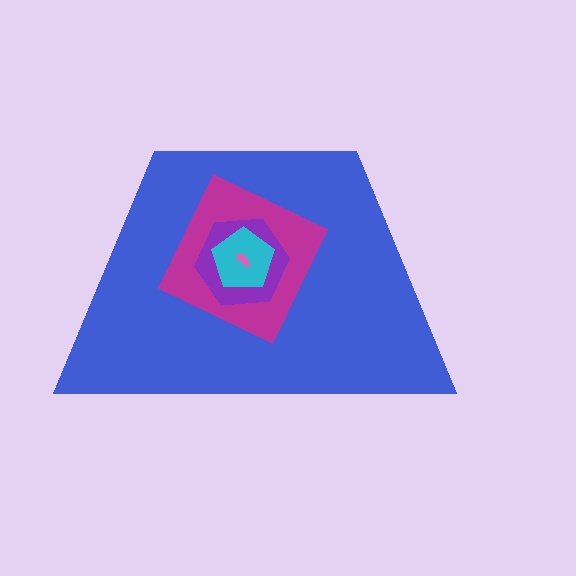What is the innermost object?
The pink arrow.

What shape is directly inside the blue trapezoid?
The magenta diamond.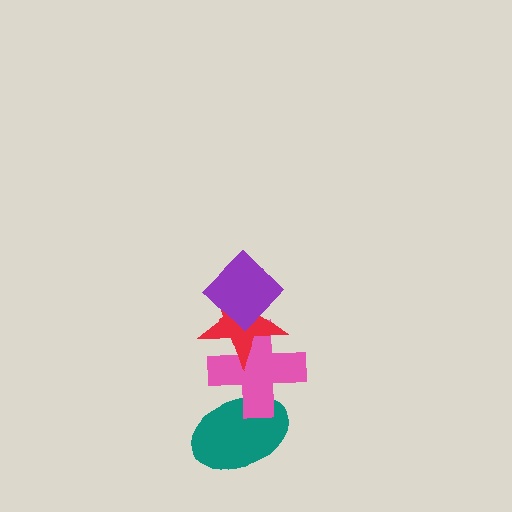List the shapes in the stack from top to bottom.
From top to bottom: the purple diamond, the red star, the pink cross, the teal ellipse.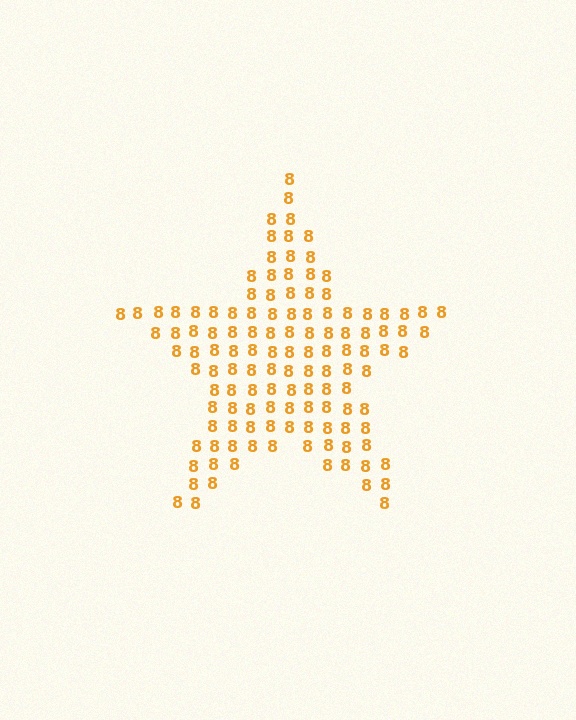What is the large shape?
The large shape is a star.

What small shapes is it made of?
It is made of small digit 8's.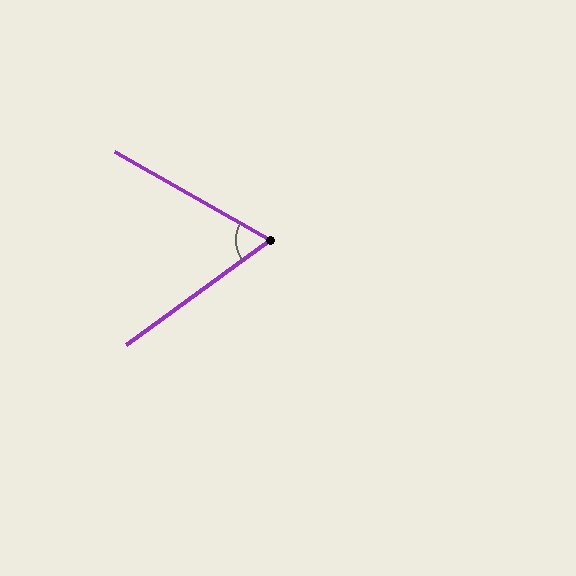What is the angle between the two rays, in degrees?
Approximately 66 degrees.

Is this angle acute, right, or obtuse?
It is acute.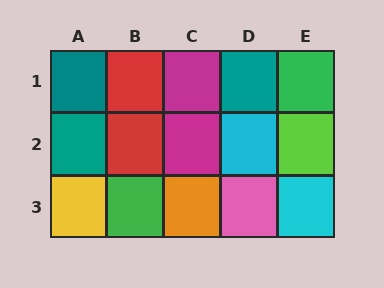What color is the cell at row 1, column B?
Red.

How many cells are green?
2 cells are green.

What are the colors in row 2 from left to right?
Teal, red, magenta, cyan, lime.